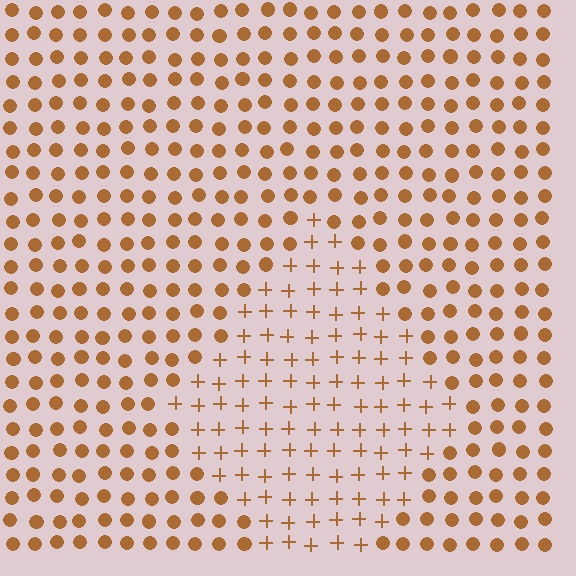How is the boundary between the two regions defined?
The boundary is defined by a change in element shape: plus signs inside vs. circles outside. All elements share the same color and spacing.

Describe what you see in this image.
The image is filled with small brown elements arranged in a uniform grid. A diamond-shaped region contains plus signs, while the surrounding area contains circles. The boundary is defined purely by the change in element shape.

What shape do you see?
I see a diamond.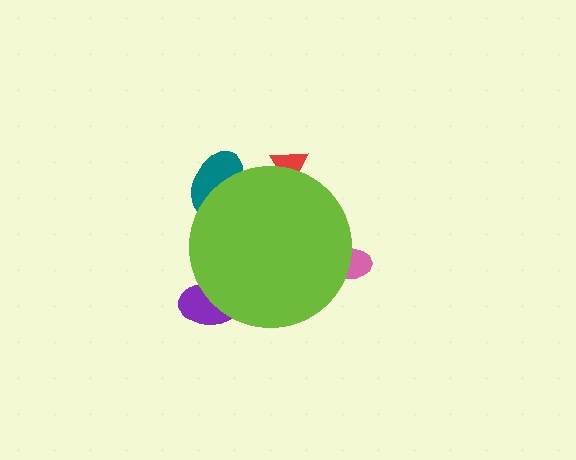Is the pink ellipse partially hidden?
Yes, the pink ellipse is partially hidden behind the lime circle.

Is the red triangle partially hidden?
Yes, the red triangle is partially hidden behind the lime circle.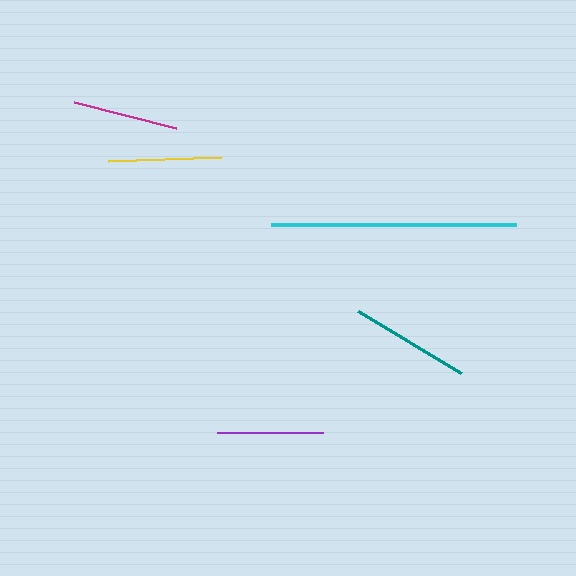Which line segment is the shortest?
The purple line is the shortest at approximately 105 pixels.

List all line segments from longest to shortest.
From longest to shortest: cyan, teal, yellow, magenta, purple.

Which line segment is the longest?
The cyan line is the longest at approximately 244 pixels.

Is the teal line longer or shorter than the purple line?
The teal line is longer than the purple line.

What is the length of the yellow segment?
The yellow segment is approximately 114 pixels long.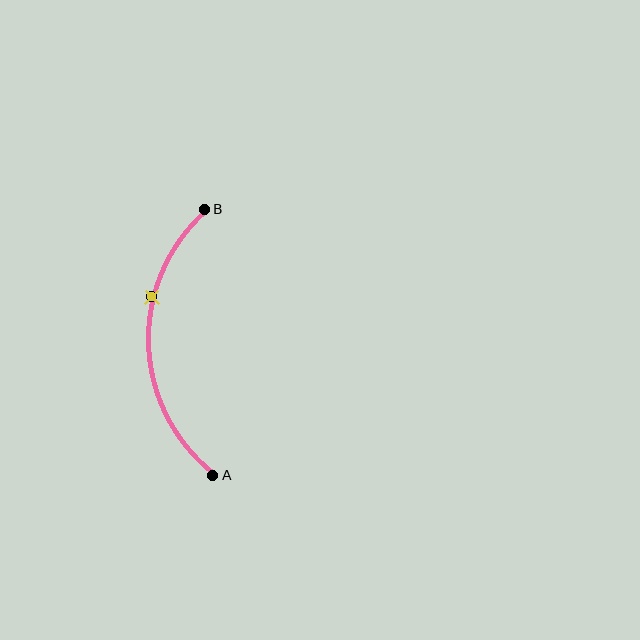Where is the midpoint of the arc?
The arc midpoint is the point on the curve farthest from the straight line joining A and B. It sits to the left of that line.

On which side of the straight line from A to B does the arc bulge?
The arc bulges to the left of the straight line connecting A and B.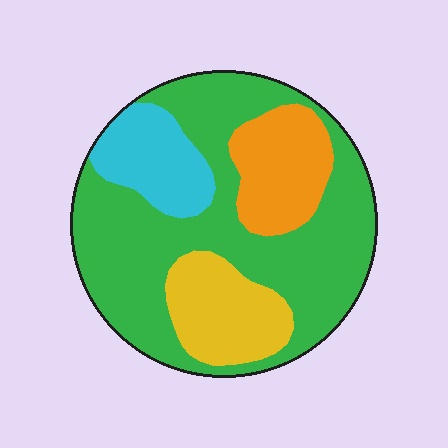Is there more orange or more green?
Green.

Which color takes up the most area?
Green, at roughly 60%.